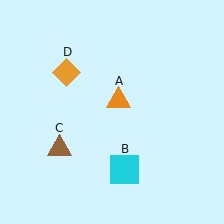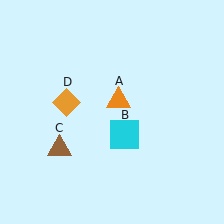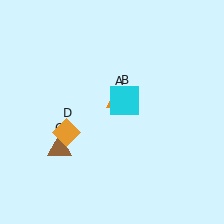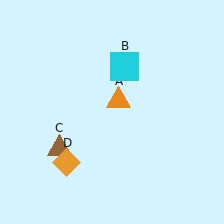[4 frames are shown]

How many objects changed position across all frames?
2 objects changed position: cyan square (object B), orange diamond (object D).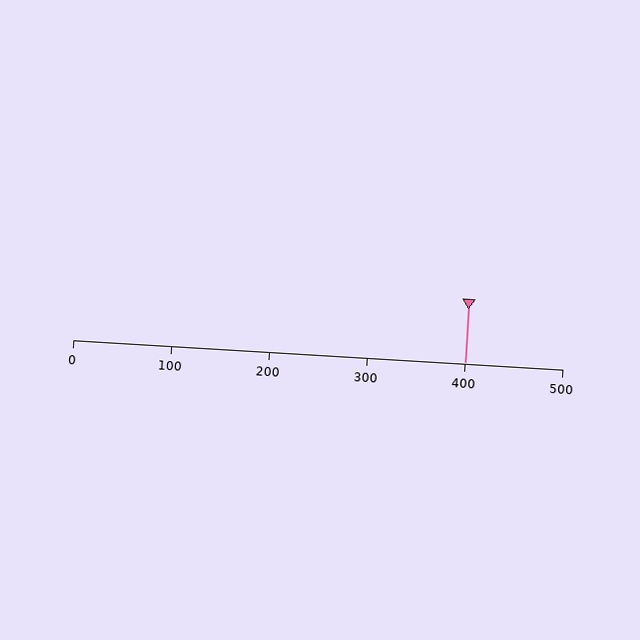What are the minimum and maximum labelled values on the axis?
The axis runs from 0 to 500.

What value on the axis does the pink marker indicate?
The marker indicates approximately 400.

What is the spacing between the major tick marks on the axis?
The major ticks are spaced 100 apart.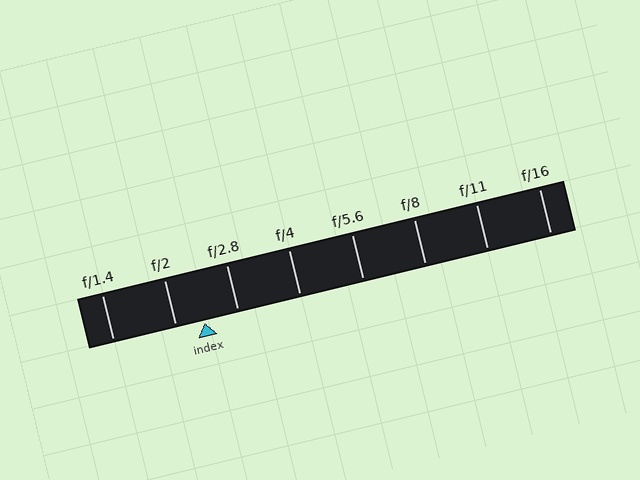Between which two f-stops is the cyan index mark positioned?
The index mark is between f/2 and f/2.8.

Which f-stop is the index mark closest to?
The index mark is closest to f/2.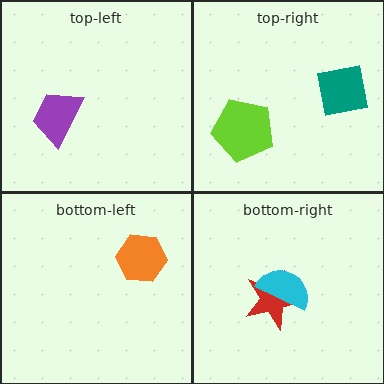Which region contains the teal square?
The top-right region.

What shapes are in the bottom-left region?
The orange hexagon.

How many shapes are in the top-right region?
2.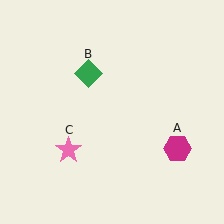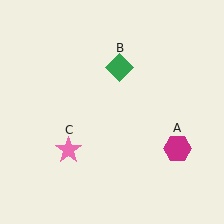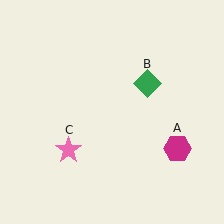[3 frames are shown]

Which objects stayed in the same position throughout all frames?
Magenta hexagon (object A) and pink star (object C) remained stationary.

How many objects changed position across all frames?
1 object changed position: green diamond (object B).